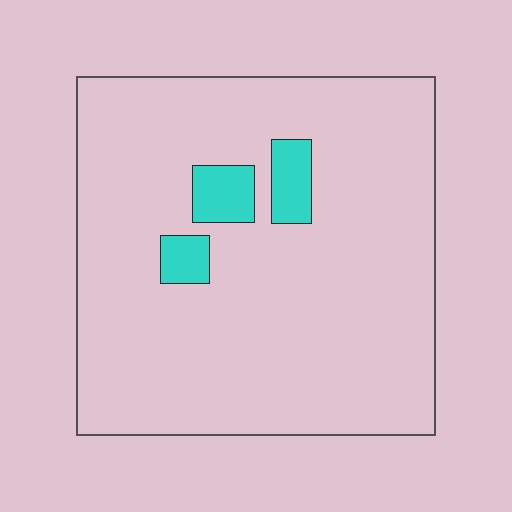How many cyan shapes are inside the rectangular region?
3.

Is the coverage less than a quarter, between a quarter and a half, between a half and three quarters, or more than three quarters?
Less than a quarter.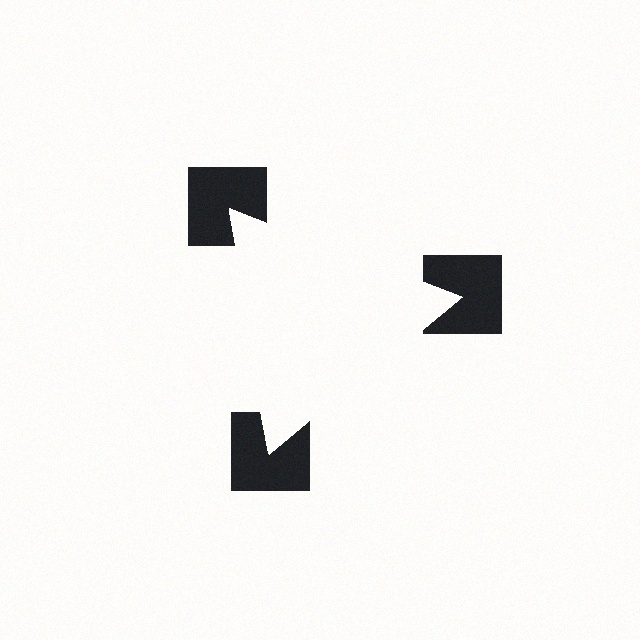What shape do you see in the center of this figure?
An illusory triangle — its edges are inferred from the aligned wedge cuts in the notched squares, not physically drawn.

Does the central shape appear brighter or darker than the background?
It typically appears slightly brighter than the background, even though no actual brightness change is drawn.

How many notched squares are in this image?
There are 3 — one at each vertex of the illusory triangle.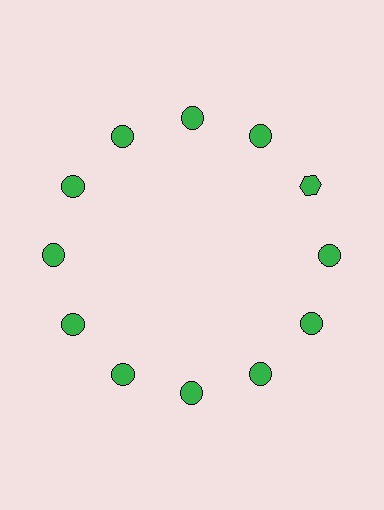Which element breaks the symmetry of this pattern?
The green hexagon at roughly the 2 o'clock position breaks the symmetry. All other shapes are green circles.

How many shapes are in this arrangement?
There are 12 shapes arranged in a ring pattern.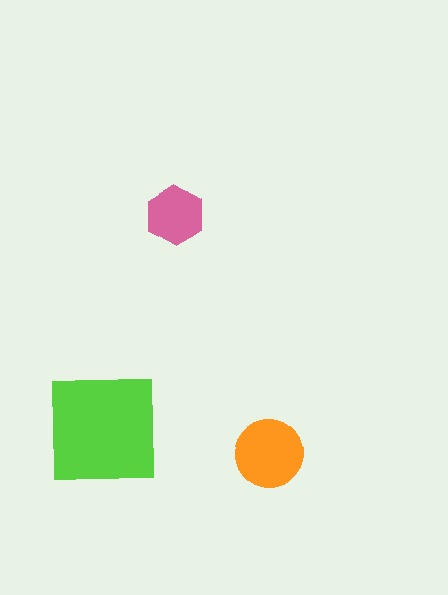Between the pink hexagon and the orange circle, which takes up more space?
The orange circle.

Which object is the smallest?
The pink hexagon.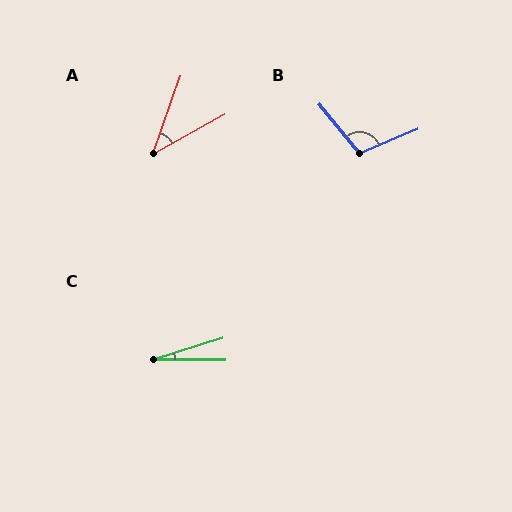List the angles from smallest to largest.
C (18°), A (41°), B (106°).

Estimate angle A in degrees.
Approximately 41 degrees.